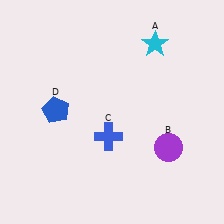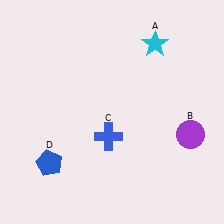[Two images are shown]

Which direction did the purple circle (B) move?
The purple circle (B) moved right.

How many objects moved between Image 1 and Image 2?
2 objects moved between the two images.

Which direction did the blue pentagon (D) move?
The blue pentagon (D) moved down.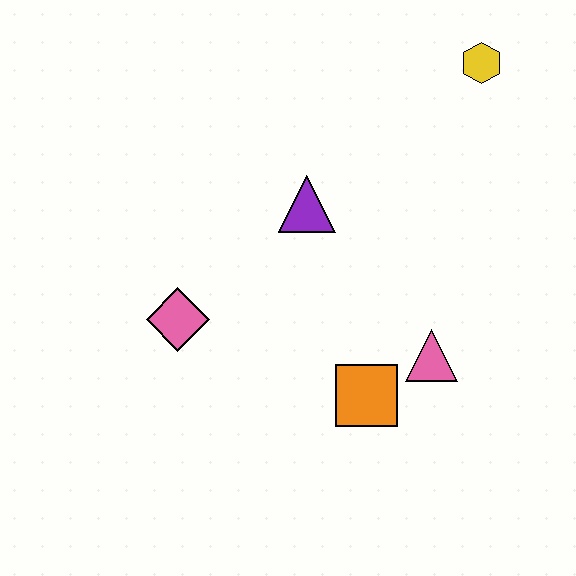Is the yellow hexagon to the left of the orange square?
No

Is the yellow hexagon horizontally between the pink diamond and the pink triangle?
No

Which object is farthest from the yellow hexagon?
The pink diamond is farthest from the yellow hexagon.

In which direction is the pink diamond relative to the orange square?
The pink diamond is to the left of the orange square.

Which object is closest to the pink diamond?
The purple triangle is closest to the pink diamond.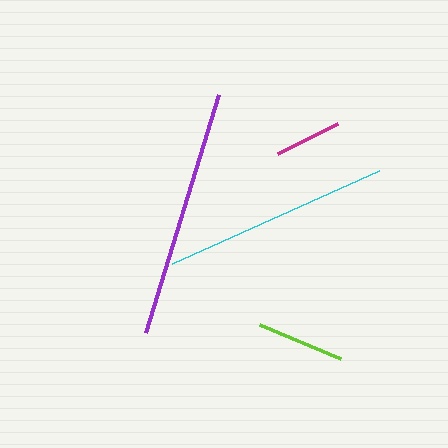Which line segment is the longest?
The purple line is the longest at approximately 249 pixels.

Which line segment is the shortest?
The magenta line is the shortest at approximately 67 pixels.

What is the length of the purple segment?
The purple segment is approximately 249 pixels long.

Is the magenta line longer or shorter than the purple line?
The purple line is longer than the magenta line.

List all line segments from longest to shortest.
From longest to shortest: purple, cyan, lime, magenta.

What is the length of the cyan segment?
The cyan segment is approximately 228 pixels long.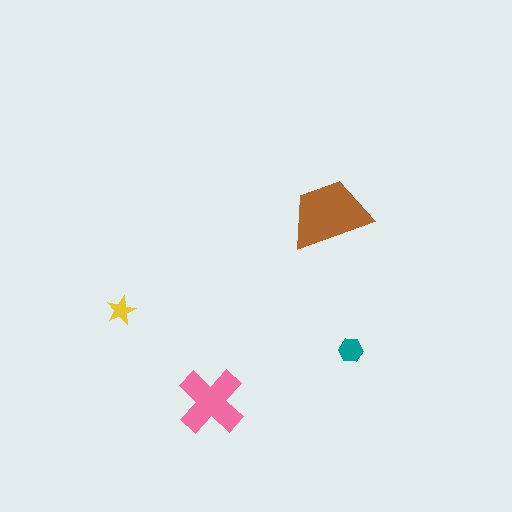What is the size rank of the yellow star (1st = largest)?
4th.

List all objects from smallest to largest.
The yellow star, the teal hexagon, the pink cross, the brown trapezoid.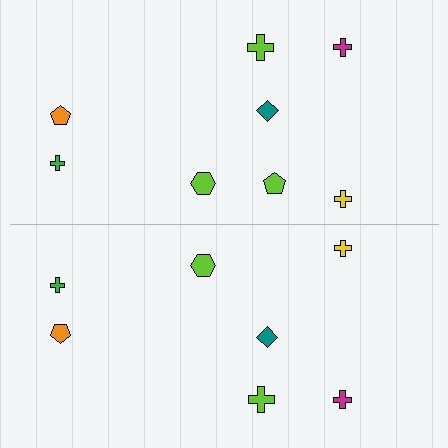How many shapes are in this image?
There are 15 shapes in this image.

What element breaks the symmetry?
A lime pentagon is missing from the bottom side.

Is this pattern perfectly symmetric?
No, the pattern is not perfectly symmetric. A lime pentagon is missing from the bottom side.